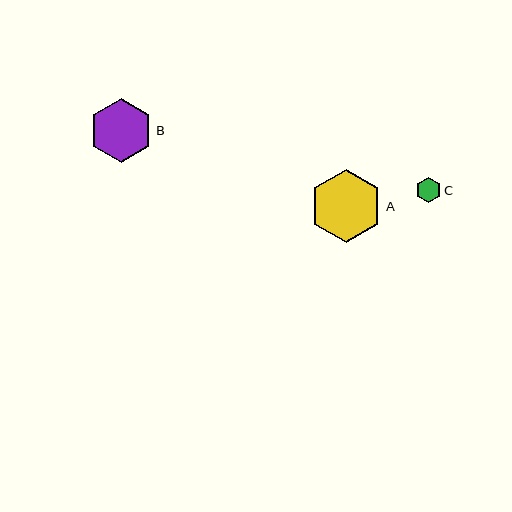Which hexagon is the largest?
Hexagon A is the largest with a size of approximately 73 pixels.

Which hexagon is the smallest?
Hexagon C is the smallest with a size of approximately 26 pixels.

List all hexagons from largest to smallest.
From largest to smallest: A, B, C.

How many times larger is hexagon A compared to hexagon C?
Hexagon A is approximately 2.9 times the size of hexagon C.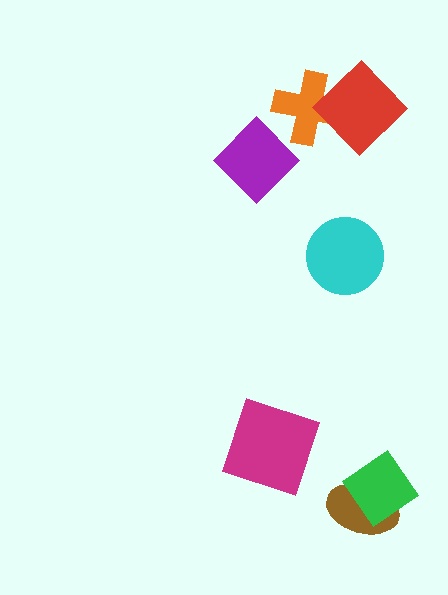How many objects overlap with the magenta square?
0 objects overlap with the magenta square.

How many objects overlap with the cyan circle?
0 objects overlap with the cyan circle.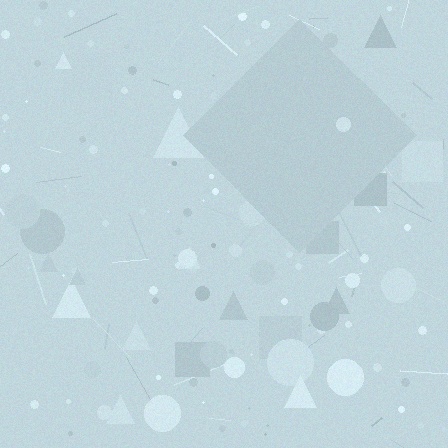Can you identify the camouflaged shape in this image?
The camouflaged shape is a diamond.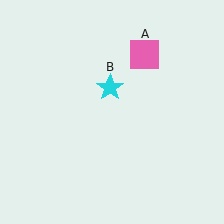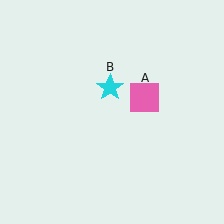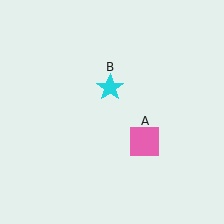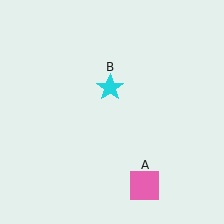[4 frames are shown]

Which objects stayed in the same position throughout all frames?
Cyan star (object B) remained stationary.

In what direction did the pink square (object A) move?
The pink square (object A) moved down.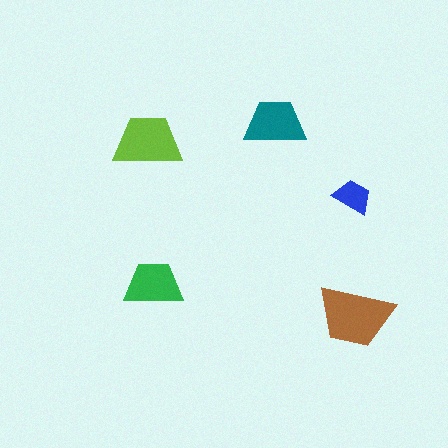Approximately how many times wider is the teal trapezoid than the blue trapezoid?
About 1.5 times wider.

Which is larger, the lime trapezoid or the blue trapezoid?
The lime one.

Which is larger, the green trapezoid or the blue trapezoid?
The green one.